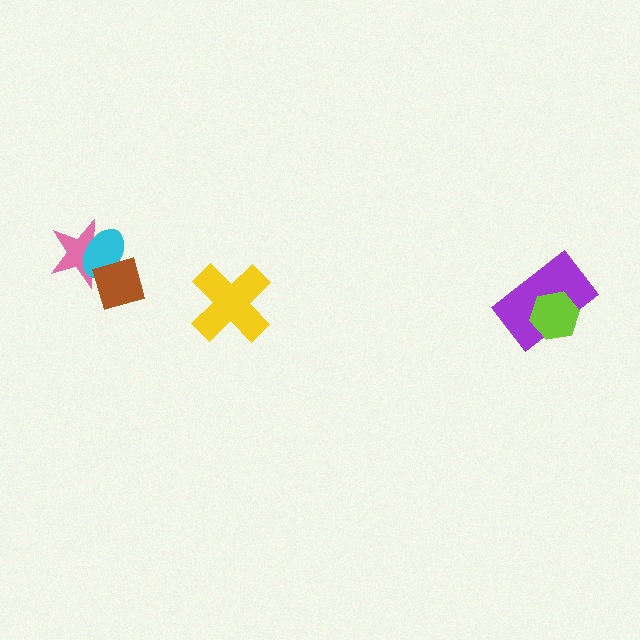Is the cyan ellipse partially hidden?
Yes, it is partially covered by another shape.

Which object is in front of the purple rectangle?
The lime hexagon is in front of the purple rectangle.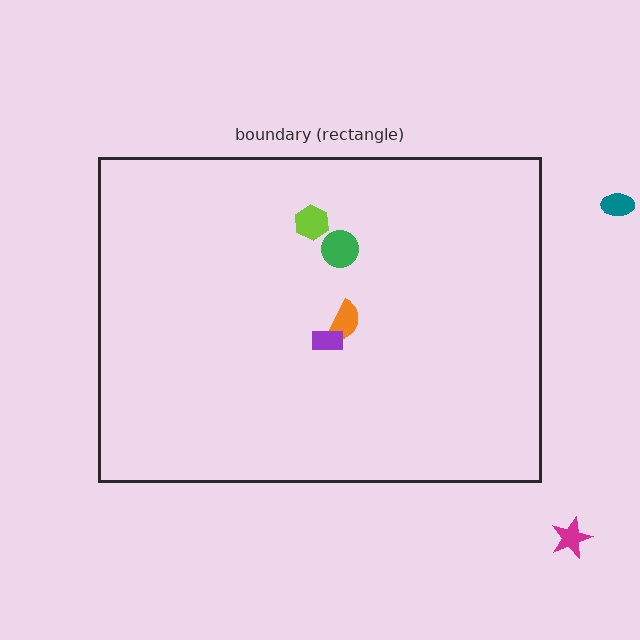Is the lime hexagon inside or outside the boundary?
Inside.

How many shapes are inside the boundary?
4 inside, 2 outside.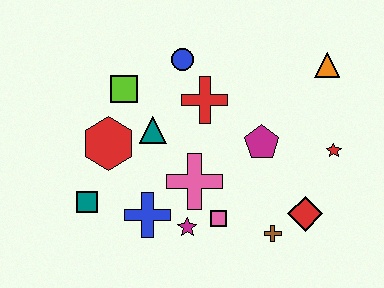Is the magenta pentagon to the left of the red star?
Yes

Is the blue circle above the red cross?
Yes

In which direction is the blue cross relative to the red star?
The blue cross is to the left of the red star.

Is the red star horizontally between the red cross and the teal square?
No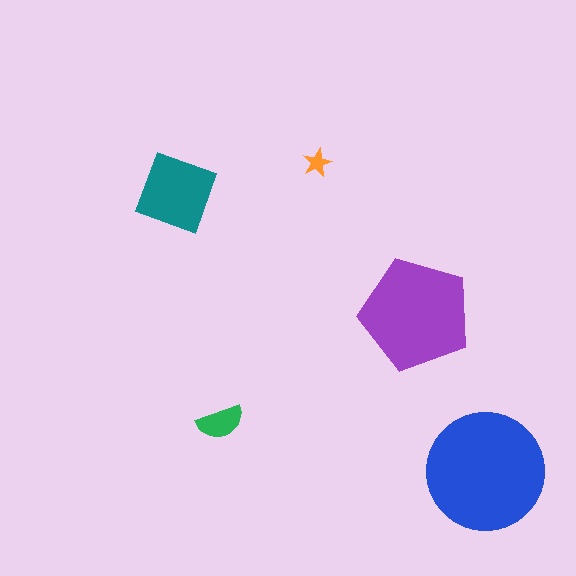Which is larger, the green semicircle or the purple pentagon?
The purple pentagon.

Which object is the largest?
The blue circle.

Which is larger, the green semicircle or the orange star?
The green semicircle.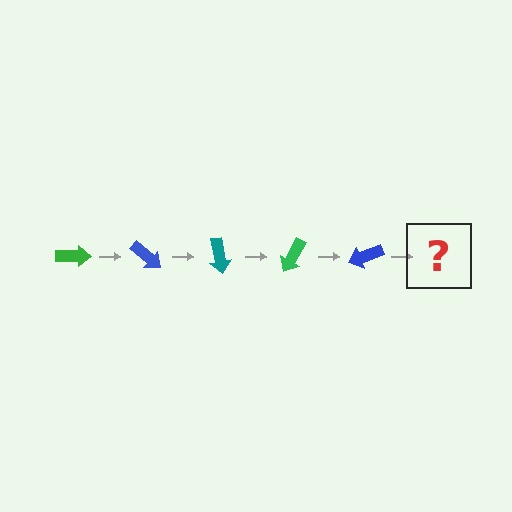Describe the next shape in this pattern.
It should be a teal arrow, rotated 200 degrees from the start.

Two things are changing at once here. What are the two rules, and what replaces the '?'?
The two rules are that it rotates 40 degrees each step and the color cycles through green, blue, and teal. The '?' should be a teal arrow, rotated 200 degrees from the start.